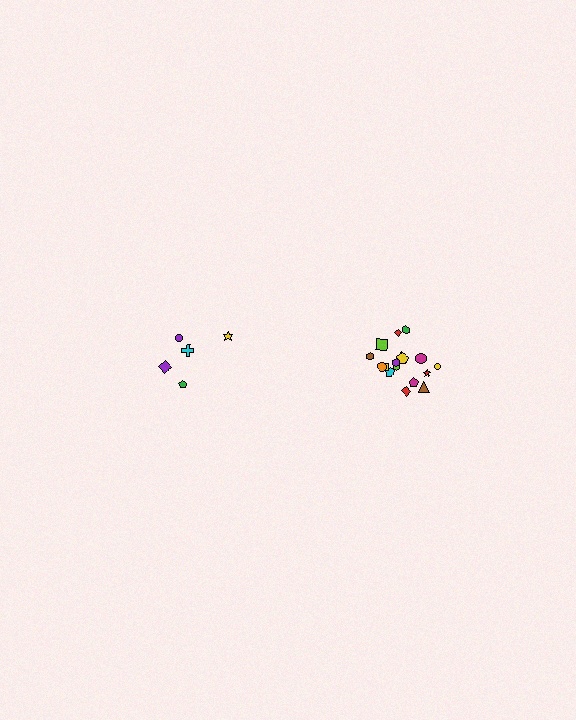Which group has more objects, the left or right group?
The right group.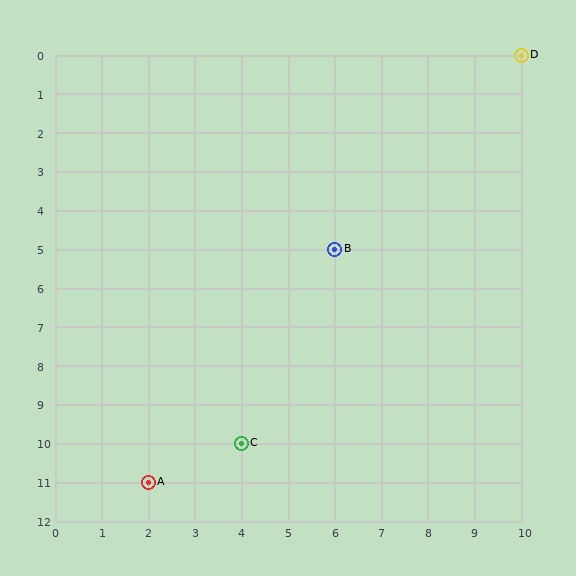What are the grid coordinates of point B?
Point B is at grid coordinates (6, 5).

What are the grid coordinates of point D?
Point D is at grid coordinates (10, 0).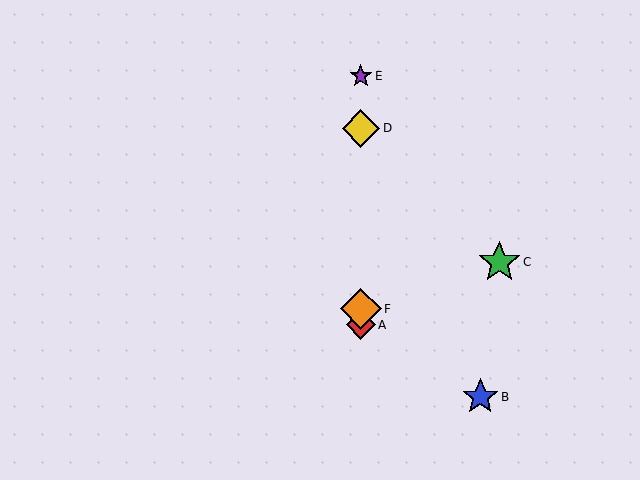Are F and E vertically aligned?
Yes, both are at x≈361.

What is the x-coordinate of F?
Object F is at x≈361.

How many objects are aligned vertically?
4 objects (A, D, E, F) are aligned vertically.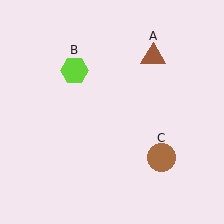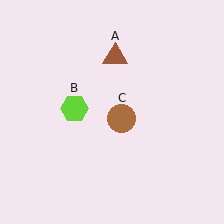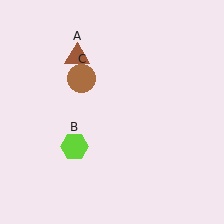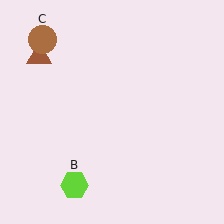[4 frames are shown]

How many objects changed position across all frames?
3 objects changed position: brown triangle (object A), lime hexagon (object B), brown circle (object C).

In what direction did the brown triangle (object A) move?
The brown triangle (object A) moved left.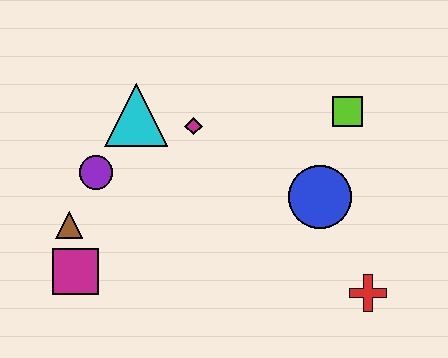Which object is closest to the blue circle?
The lime square is closest to the blue circle.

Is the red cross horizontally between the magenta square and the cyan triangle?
No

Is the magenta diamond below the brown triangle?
No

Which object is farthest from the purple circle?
The red cross is farthest from the purple circle.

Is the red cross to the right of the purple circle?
Yes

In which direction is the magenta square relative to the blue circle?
The magenta square is to the left of the blue circle.